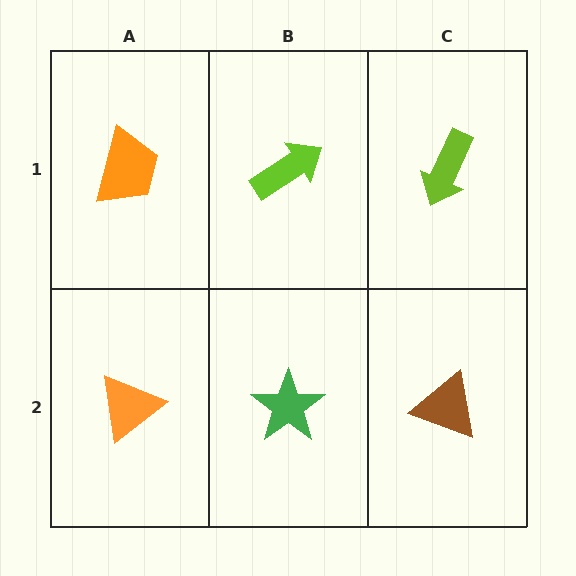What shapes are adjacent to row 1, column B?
A green star (row 2, column B), an orange trapezoid (row 1, column A), a lime arrow (row 1, column C).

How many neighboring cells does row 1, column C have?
2.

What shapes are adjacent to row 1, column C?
A brown triangle (row 2, column C), a lime arrow (row 1, column B).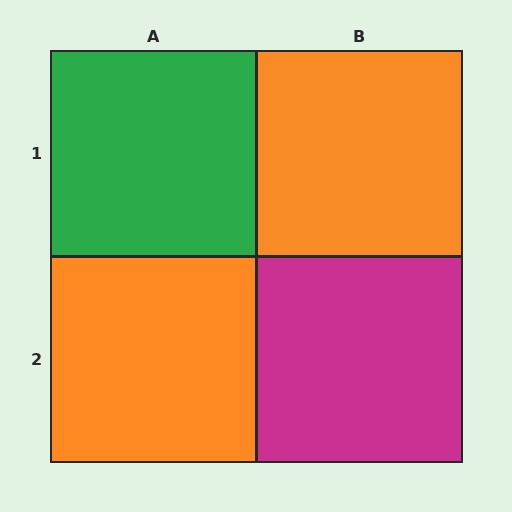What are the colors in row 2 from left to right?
Orange, magenta.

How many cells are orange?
2 cells are orange.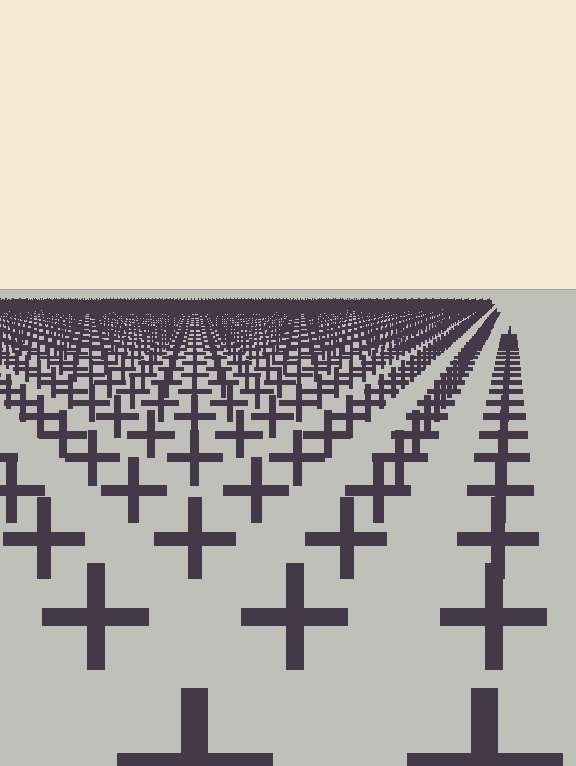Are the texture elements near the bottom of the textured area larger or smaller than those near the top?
Larger. Near the bottom, elements are closer to the viewer and appear at a bigger on-screen size.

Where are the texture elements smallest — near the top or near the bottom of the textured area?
Near the top.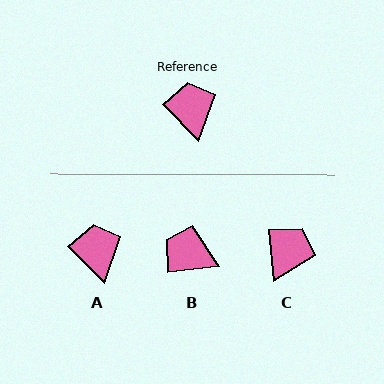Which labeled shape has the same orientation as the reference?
A.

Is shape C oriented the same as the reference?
No, it is off by about 39 degrees.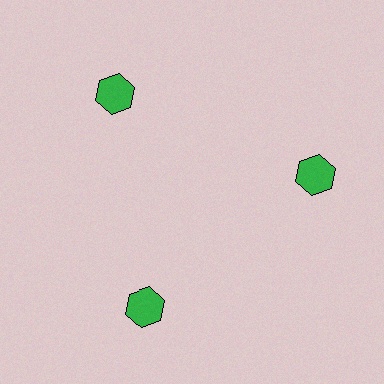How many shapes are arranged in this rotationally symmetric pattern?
There are 3 shapes, arranged in 3 groups of 1.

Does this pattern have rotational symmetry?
Yes, this pattern has 3-fold rotational symmetry. It looks the same after rotating 120 degrees around the center.